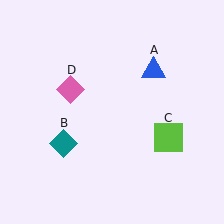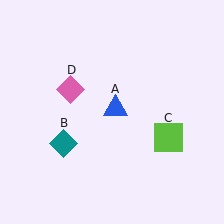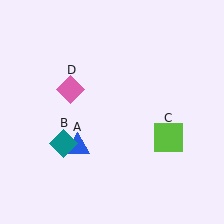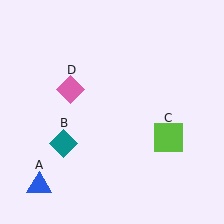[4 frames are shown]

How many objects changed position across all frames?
1 object changed position: blue triangle (object A).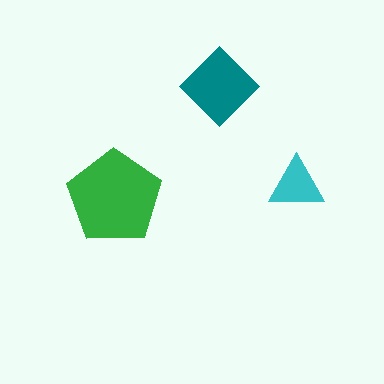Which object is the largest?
The green pentagon.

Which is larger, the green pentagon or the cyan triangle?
The green pentagon.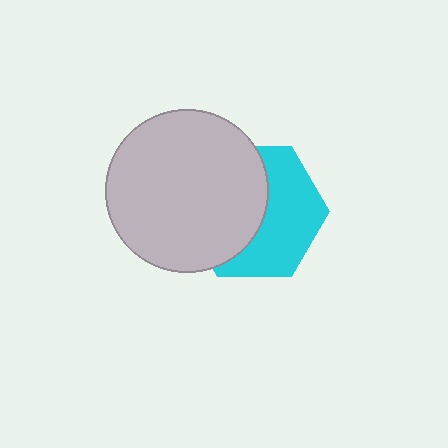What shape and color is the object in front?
The object in front is a light gray circle.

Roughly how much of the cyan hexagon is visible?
About half of it is visible (roughly 49%).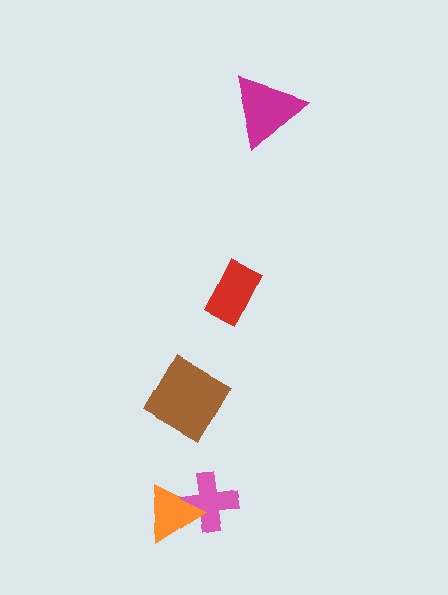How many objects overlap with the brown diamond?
0 objects overlap with the brown diamond.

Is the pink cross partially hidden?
Yes, it is partially covered by another shape.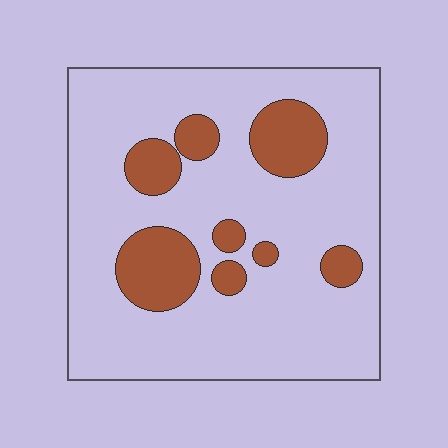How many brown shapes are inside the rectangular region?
8.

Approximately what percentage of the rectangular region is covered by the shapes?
Approximately 20%.